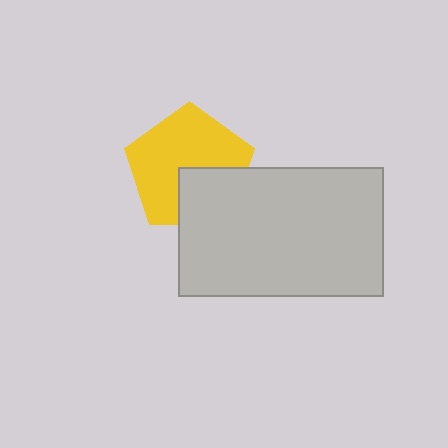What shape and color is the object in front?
The object in front is a light gray rectangle.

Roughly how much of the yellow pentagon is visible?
Most of it is visible (roughly 68%).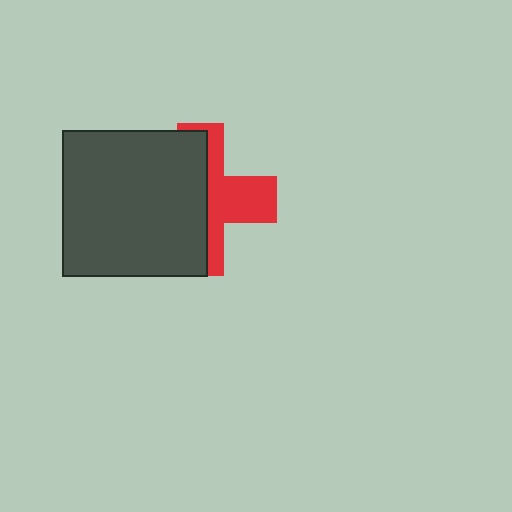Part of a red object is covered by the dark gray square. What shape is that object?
It is a cross.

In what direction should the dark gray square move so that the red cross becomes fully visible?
The dark gray square should move left. That is the shortest direction to clear the overlap and leave the red cross fully visible.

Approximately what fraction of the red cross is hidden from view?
Roughly 57% of the red cross is hidden behind the dark gray square.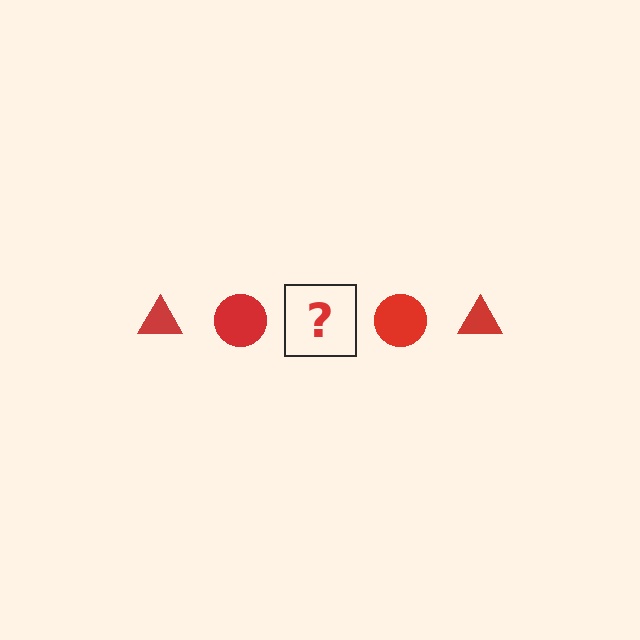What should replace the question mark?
The question mark should be replaced with a red triangle.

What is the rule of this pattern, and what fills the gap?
The rule is that the pattern cycles through triangle, circle shapes in red. The gap should be filled with a red triangle.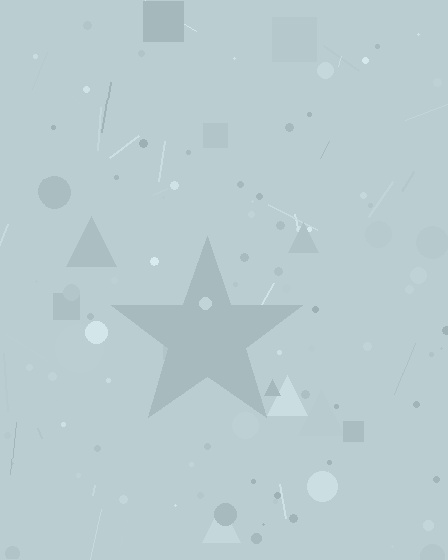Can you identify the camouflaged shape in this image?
The camouflaged shape is a star.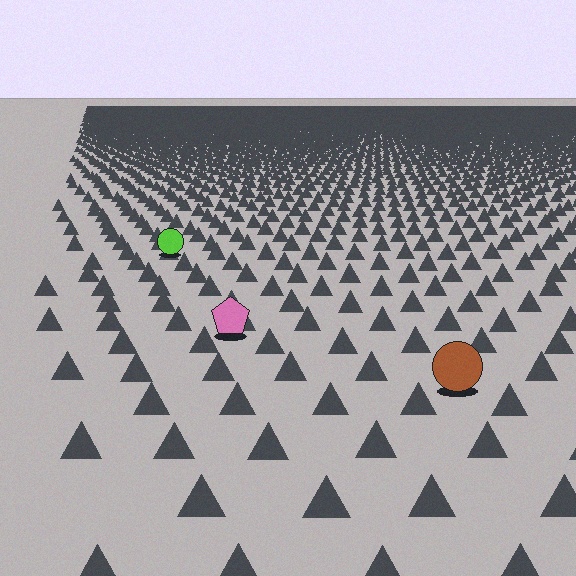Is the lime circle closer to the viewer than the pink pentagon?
No. The pink pentagon is closer — you can tell from the texture gradient: the ground texture is coarser near it.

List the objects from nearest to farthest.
From nearest to farthest: the brown circle, the pink pentagon, the lime circle.